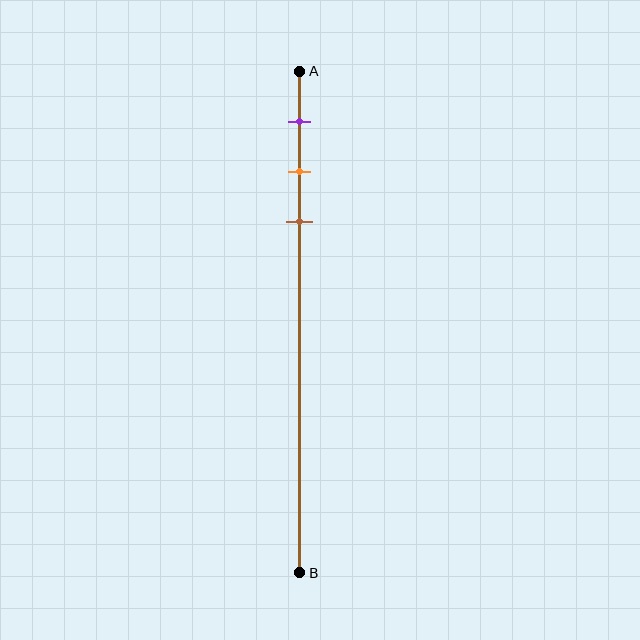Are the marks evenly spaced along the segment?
Yes, the marks are approximately evenly spaced.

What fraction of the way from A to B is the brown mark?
The brown mark is approximately 30% (0.3) of the way from A to B.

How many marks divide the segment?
There are 3 marks dividing the segment.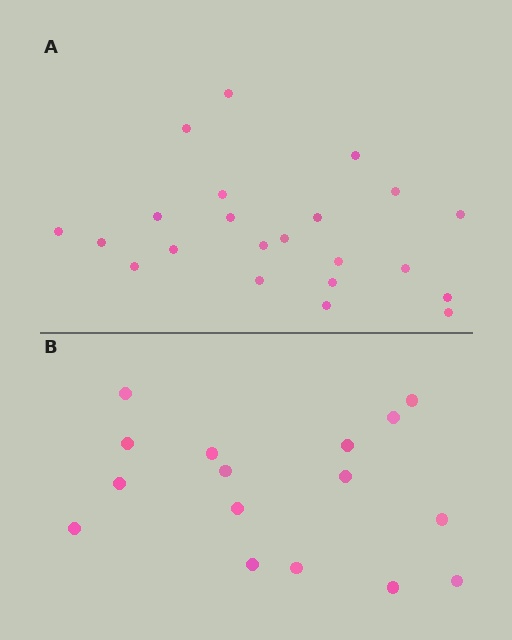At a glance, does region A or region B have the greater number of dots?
Region A (the top region) has more dots.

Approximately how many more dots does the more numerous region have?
Region A has about 6 more dots than region B.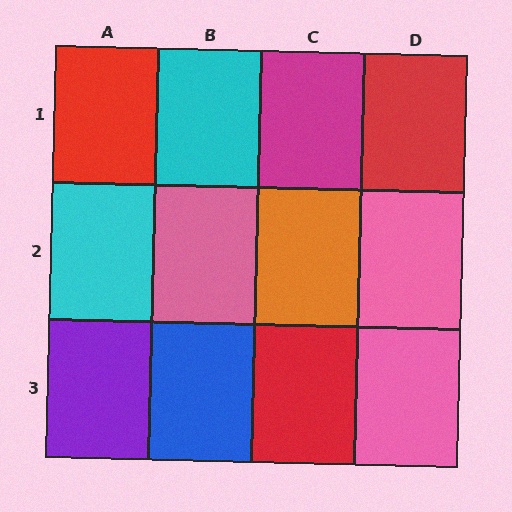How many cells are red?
3 cells are red.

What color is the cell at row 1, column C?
Magenta.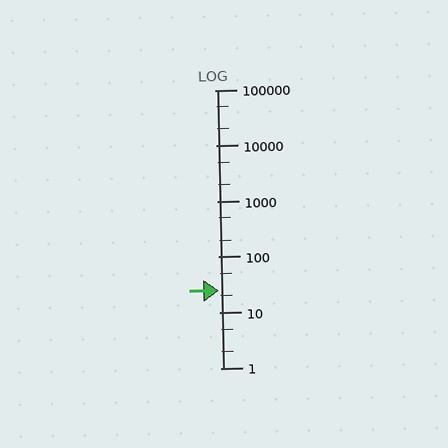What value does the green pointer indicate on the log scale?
The pointer indicates approximately 25.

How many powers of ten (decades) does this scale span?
The scale spans 5 decades, from 1 to 100000.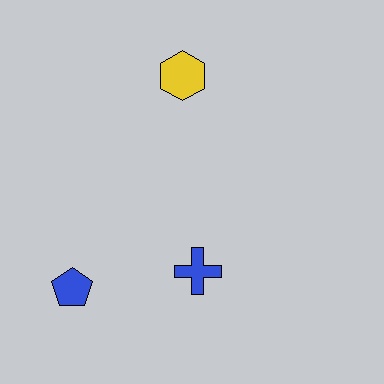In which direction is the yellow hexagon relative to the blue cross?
The yellow hexagon is above the blue cross.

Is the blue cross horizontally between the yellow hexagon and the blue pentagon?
No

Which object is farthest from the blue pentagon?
The yellow hexagon is farthest from the blue pentagon.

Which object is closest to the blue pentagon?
The blue cross is closest to the blue pentagon.